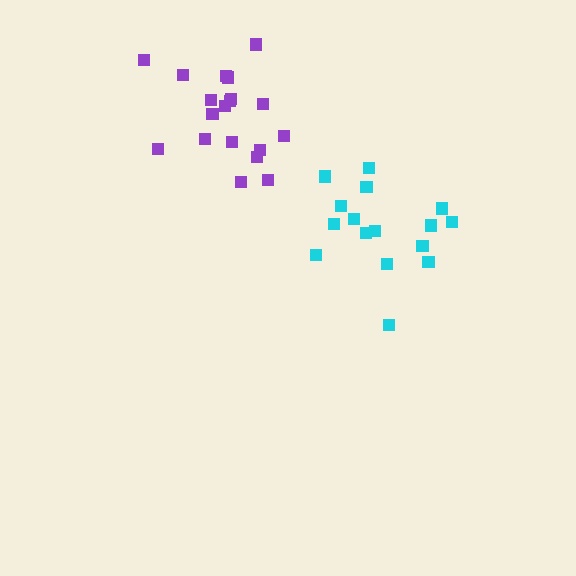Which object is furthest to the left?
The purple cluster is leftmost.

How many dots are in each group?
Group 1: 16 dots, Group 2: 19 dots (35 total).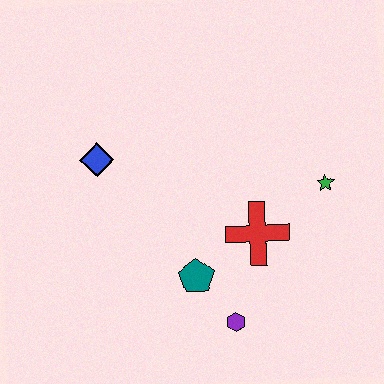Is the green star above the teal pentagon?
Yes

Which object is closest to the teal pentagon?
The purple hexagon is closest to the teal pentagon.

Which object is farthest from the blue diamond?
The green star is farthest from the blue diamond.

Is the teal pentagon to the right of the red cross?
No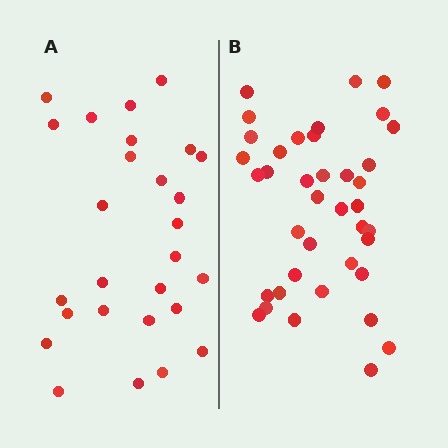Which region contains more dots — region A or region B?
Region B (the right region) has more dots.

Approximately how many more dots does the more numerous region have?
Region B has roughly 12 or so more dots than region A.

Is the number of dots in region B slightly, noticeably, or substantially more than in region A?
Region B has noticeably more, but not dramatically so. The ratio is roughly 1.4 to 1.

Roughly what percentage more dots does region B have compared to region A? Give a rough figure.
About 45% more.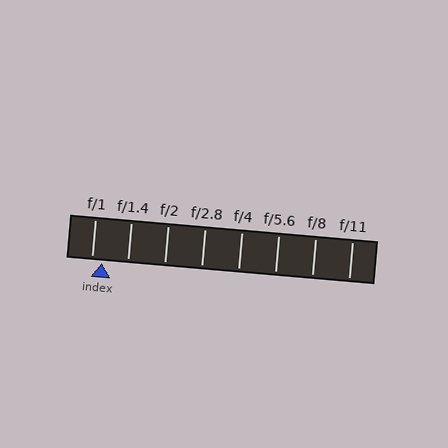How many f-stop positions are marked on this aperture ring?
There are 8 f-stop positions marked.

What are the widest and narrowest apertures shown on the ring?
The widest aperture shown is f/1 and the narrowest is f/11.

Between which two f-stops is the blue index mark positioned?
The index mark is between f/1 and f/1.4.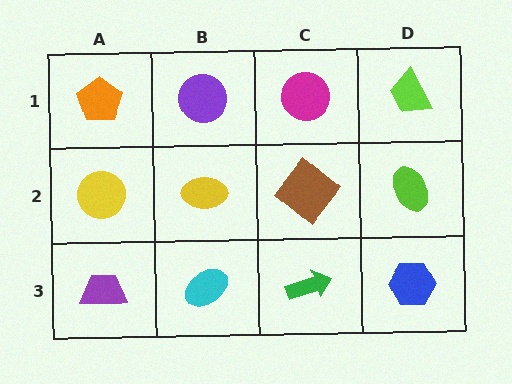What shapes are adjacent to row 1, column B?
A yellow ellipse (row 2, column B), an orange pentagon (row 1, column A), a magenta circle (row 1, column C).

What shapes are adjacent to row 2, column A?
An orange pentagon (row 1, column A), a purple trapezoid (row 3, column A), a yellow ellipse (row 2, column B).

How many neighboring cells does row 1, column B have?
3.